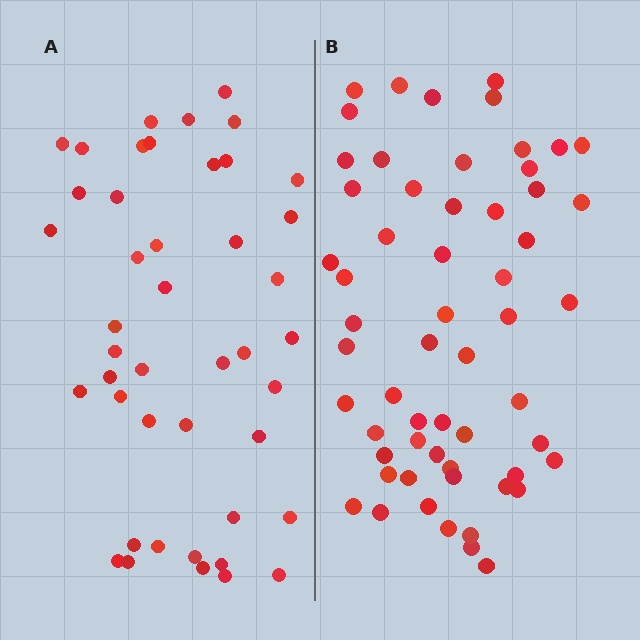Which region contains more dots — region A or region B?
Region B (the right region) has more dots.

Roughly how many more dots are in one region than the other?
Region B has approximately 15 more dots than region A.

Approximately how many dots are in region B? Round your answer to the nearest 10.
About 60 dots. (The exact count is 58, which rounds to 60.)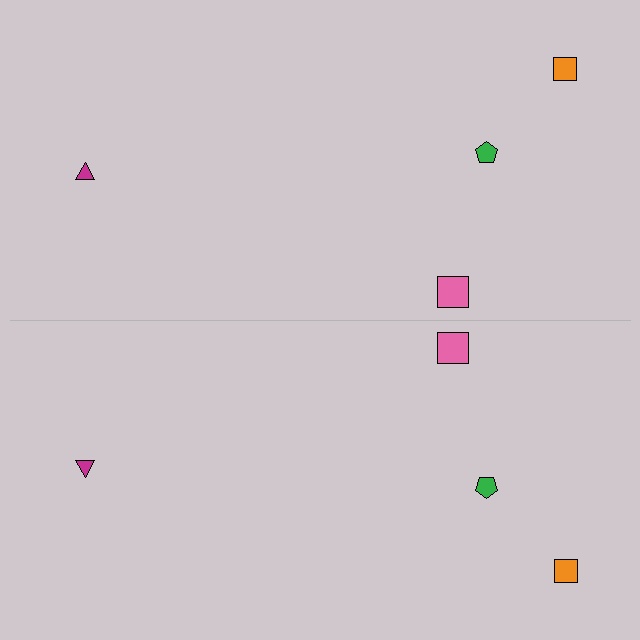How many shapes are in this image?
There are 8 shapes in this image.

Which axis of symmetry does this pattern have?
The pattern has a horizontal axis of symmetry running through the center of the image.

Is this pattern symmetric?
Yes, this pattern has bilateral (reflection) symmetry.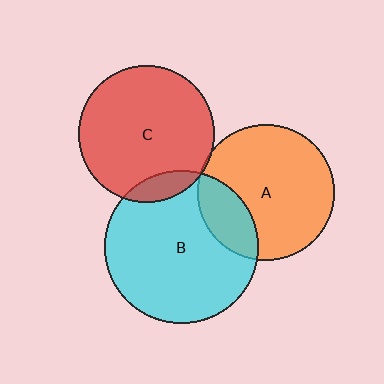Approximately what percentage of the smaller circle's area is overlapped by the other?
Approximately 5%.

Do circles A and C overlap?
Yes.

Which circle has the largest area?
Circle B (cyan).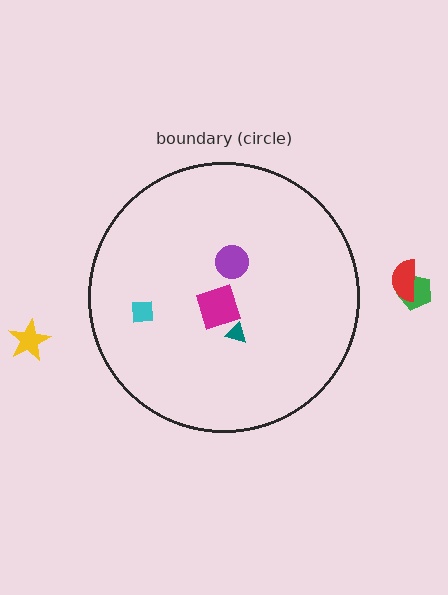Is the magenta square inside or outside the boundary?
Inside.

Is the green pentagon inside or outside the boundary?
Outside.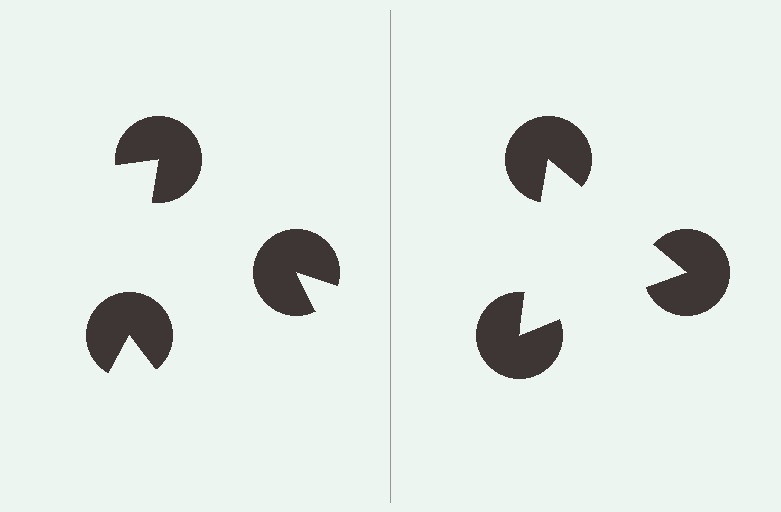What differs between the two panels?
The pac-man discs are positioned identically on both sides; only the wedge orientations differ. On the right they align to a triangle; on the left they are misaligned.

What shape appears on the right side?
An illusory triangle.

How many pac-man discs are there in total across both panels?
6 — 3 on each side.